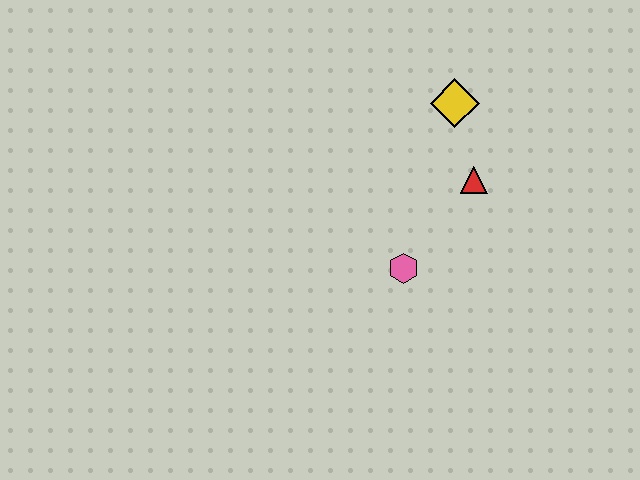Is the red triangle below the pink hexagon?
No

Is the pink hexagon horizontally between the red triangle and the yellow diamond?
No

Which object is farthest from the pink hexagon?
The yellow diamond is farthest from the pink hexagon.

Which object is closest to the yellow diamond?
The red triangle is closest to the yellow diamond.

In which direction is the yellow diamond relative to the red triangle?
The yellow diamond is above the red triangle.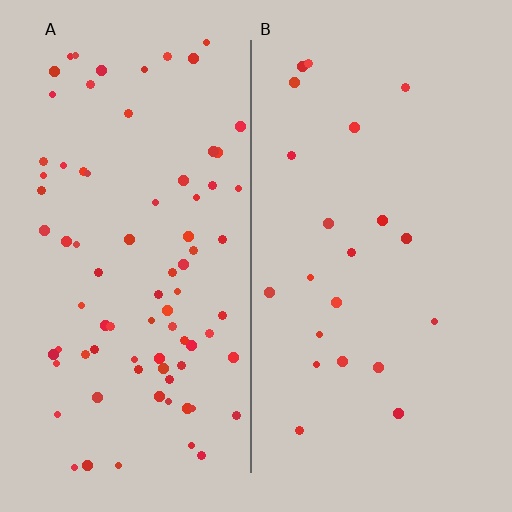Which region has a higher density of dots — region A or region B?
A (the left).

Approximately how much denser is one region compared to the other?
Approximately 3.8× — region A over region B.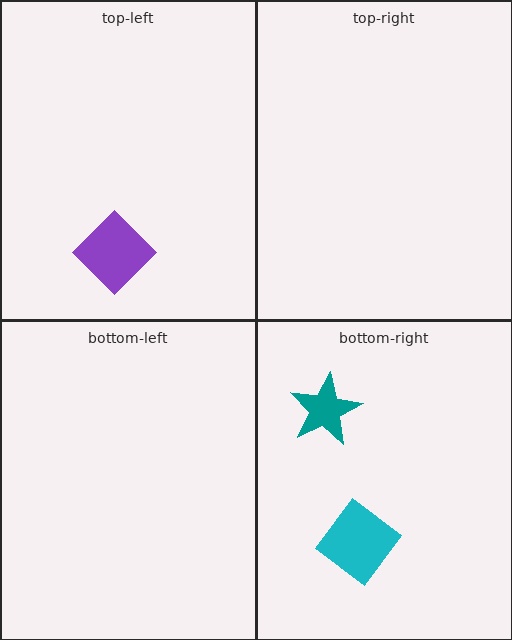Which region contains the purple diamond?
The top-left region.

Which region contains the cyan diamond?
The bottom-right region.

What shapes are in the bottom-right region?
The teal star, the cyan diamond.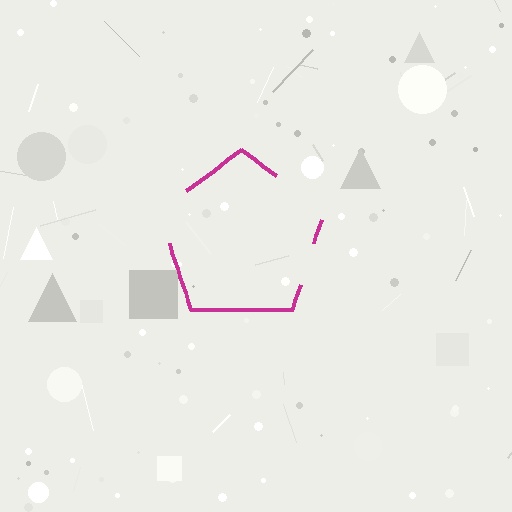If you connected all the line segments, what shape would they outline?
They would outline a pentagon.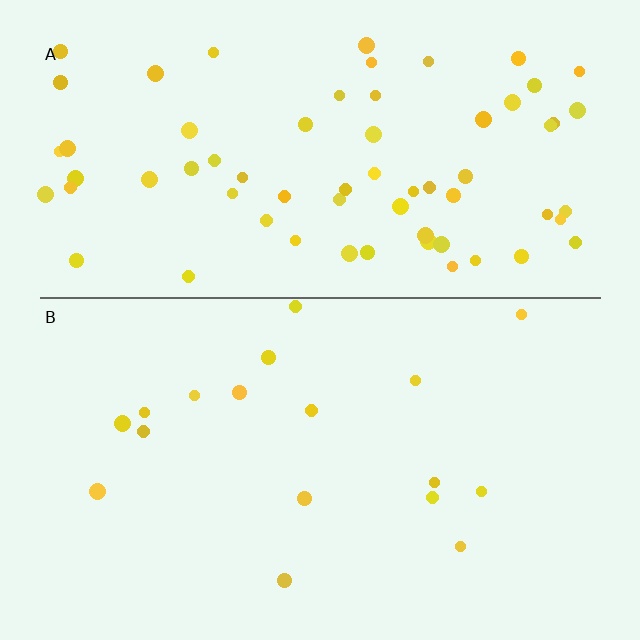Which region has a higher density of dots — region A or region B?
A (the top).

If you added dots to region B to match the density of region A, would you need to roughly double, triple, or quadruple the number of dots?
Approximately quadruple.